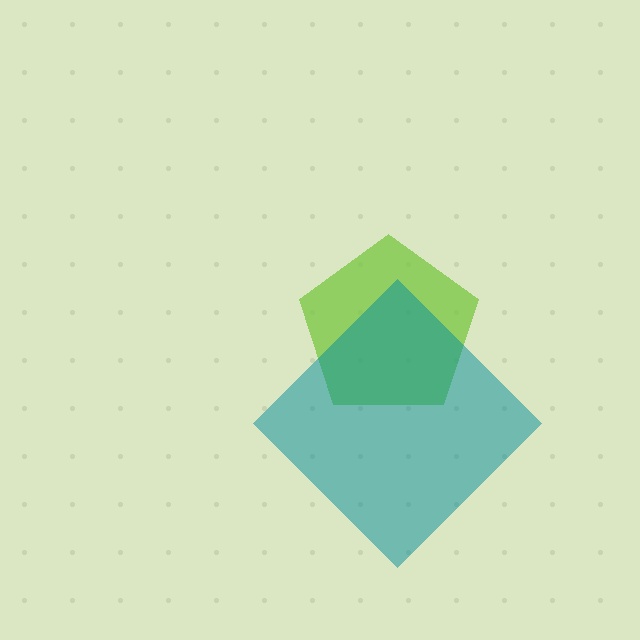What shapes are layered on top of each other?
The layered shapes are: a lime pentagon, a teal diamond.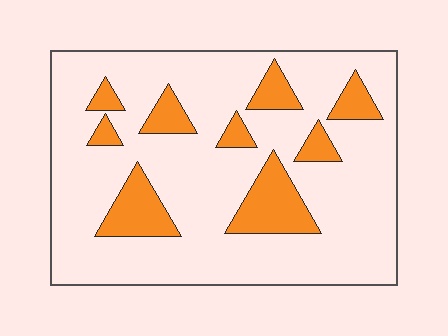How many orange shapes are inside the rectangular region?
9.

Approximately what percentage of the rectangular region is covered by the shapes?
Approximately 20%.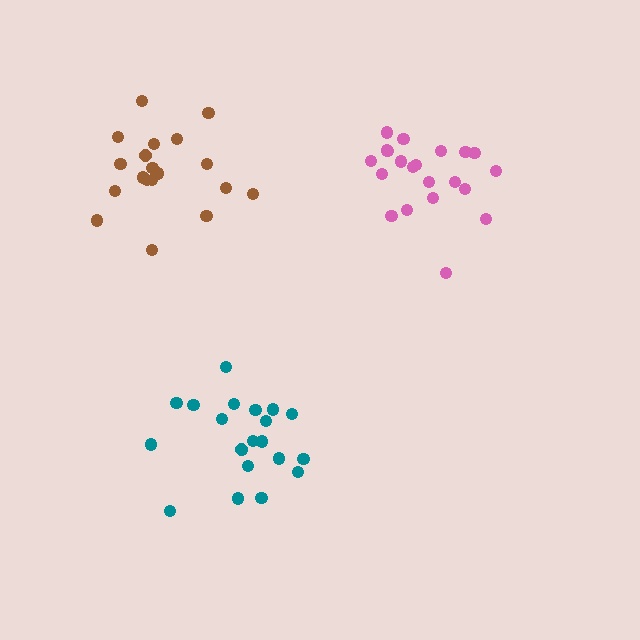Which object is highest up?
The brown cluster is topmost.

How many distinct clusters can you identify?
There are 3 distinct clusters.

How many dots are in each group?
Group 1: 21 dots, Group 2: 21 dots, Group 3: 19 dots (61 total).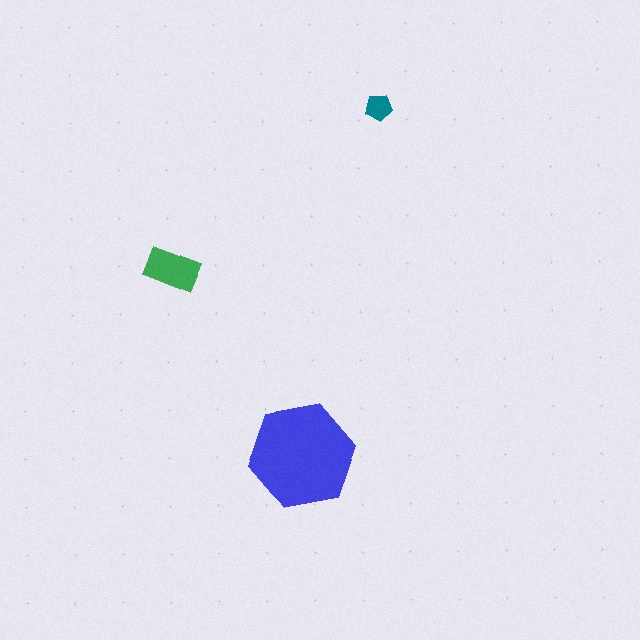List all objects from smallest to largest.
The teal pentagon, the green rectangle, the blue hexagon.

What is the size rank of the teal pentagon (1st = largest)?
3rd.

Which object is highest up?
The teal pentagon is topmost.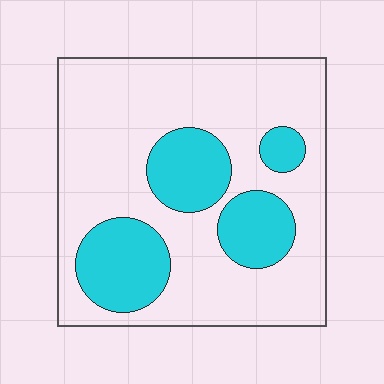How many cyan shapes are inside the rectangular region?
4.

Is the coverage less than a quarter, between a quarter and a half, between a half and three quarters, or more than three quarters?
Between a quarter and a half.